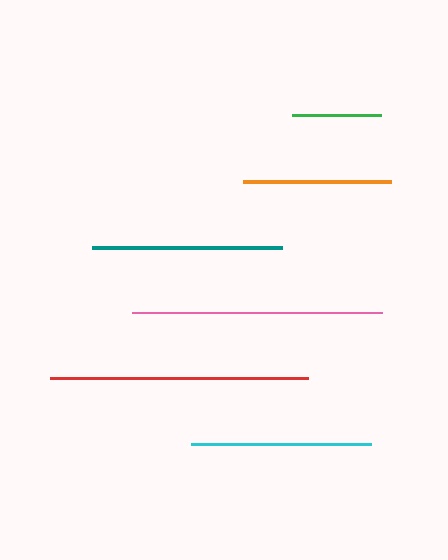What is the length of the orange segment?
The orange segment is approximately 148 pixels long.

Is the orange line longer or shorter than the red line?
The red line is longer than the orange line.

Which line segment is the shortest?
The green line is the shortest at approximately 89 pixels.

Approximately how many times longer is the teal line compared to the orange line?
The teal line is approximately 1.3 times the length of the orange line.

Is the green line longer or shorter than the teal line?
The teal line is longer than the green line.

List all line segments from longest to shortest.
From longest to shortest: red, pink, teal, cyan, orange, green.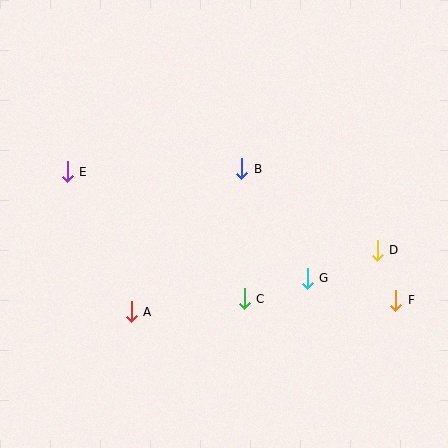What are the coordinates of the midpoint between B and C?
The midpoint between B and C is at (243, 234).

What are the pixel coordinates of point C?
Point C is at (244, 299).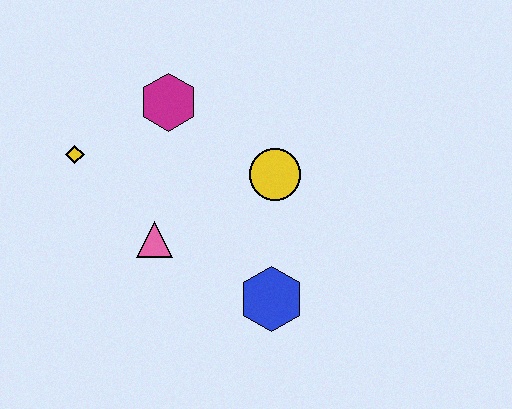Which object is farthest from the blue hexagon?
The yellow diamond is farthest from the blue hexagon.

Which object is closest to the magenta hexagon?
The yellow diamond is closest to the magenta hexagon.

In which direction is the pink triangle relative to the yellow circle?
The pink triangle is to the left of the yellow circle.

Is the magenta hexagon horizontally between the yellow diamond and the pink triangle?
No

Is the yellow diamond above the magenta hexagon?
No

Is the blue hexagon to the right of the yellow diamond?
Yes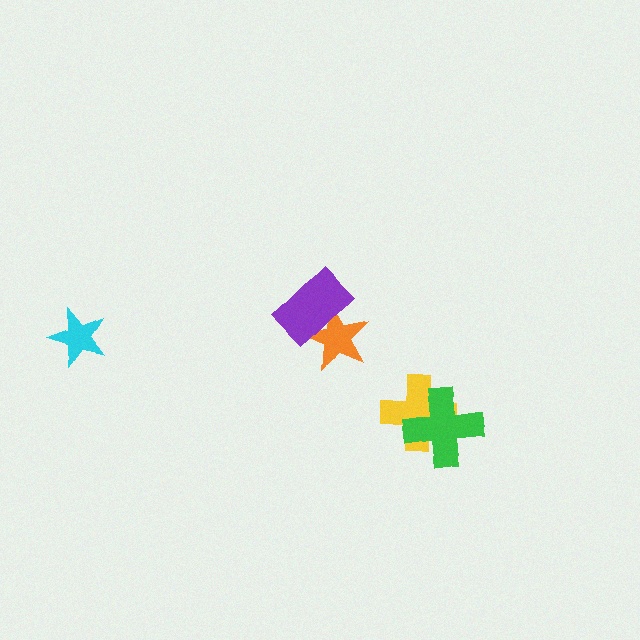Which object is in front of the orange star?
The purple rectangle is in front of the orange star.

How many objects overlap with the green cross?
1 object overlaps with the green cross.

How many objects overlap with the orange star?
1 object overlaps with the orange star.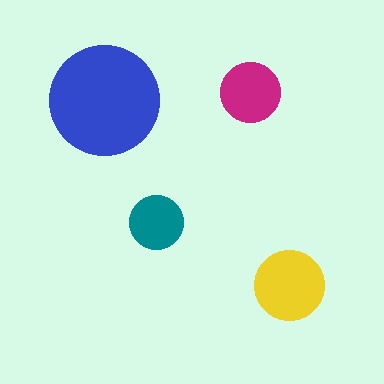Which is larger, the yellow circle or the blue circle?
The blue one.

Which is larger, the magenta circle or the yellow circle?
The yellow one.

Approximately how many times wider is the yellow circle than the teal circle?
About 1.5 times wider.